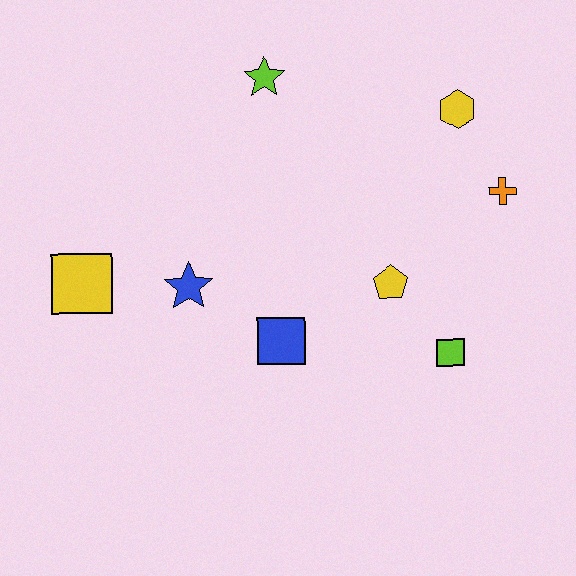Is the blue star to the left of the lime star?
Yes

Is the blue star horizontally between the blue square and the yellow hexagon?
No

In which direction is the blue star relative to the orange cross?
The blue star is to the left of the orange cross.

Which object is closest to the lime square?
The yellow pentagon is closest to the lime square.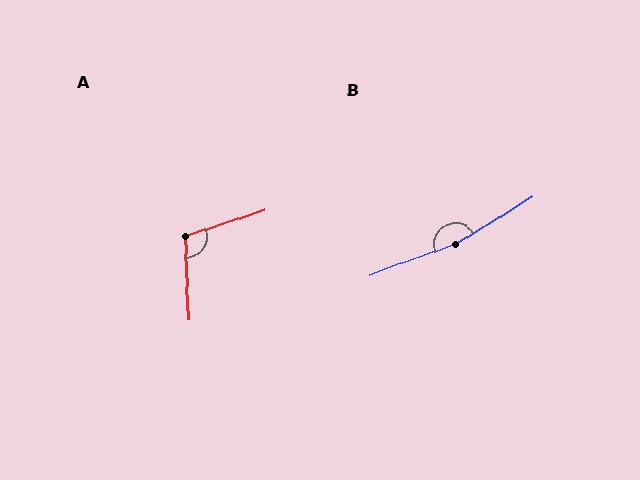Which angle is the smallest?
A, at approximately 106 degrees.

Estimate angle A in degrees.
Approximately 106 degrees.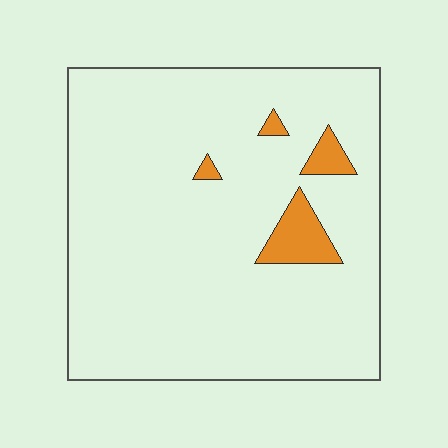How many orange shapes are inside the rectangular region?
4.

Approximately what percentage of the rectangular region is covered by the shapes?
Approximately 5%.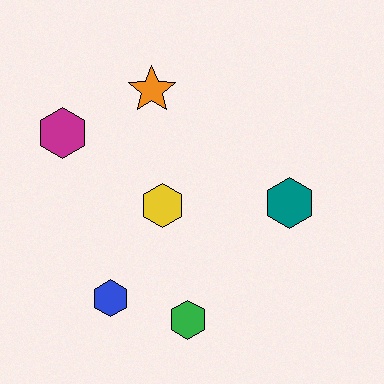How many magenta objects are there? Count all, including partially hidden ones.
There is 1 magenta object.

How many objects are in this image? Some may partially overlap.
There are 6 objects.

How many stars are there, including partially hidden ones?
There is 1 star.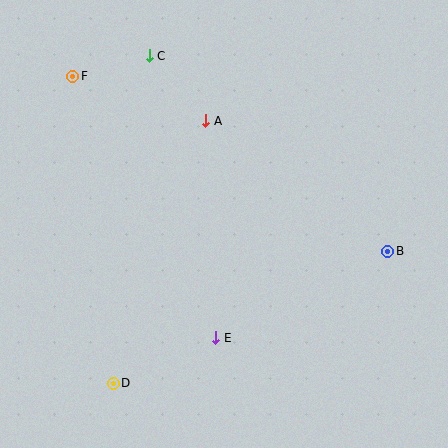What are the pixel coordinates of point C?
Point C is at (149, 56).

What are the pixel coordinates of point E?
Point E is at (216, 338).